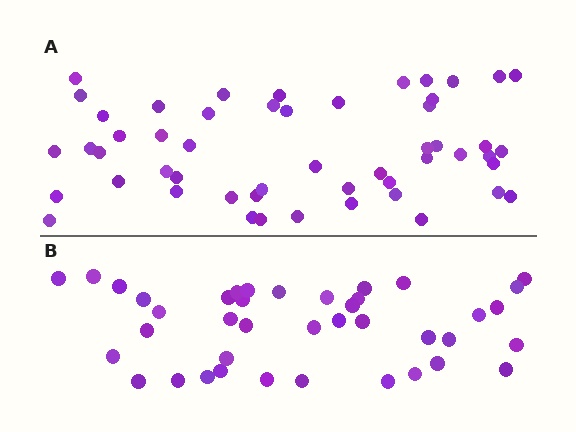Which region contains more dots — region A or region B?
Region A (the top region) has more dots.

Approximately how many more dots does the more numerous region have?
Region A has roughly 12 or so more dots than region B.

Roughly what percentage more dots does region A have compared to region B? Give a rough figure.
About 30% more.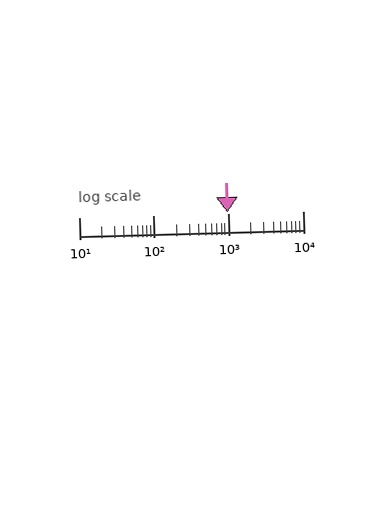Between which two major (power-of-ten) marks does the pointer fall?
The pointer is between 100 and 1000.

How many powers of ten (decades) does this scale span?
The scale spans 3 decades, from 10 to 10000.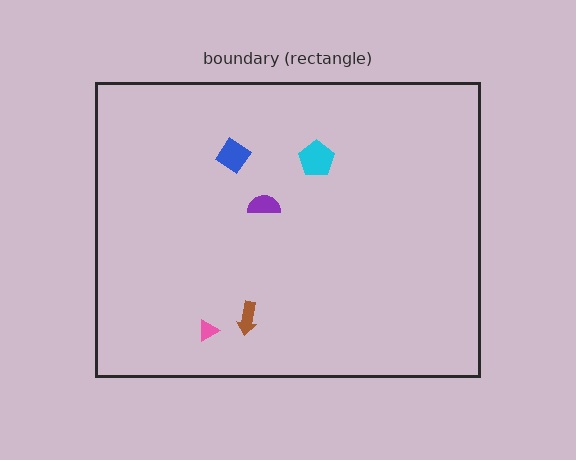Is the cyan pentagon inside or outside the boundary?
Inside.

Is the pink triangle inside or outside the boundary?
Inside.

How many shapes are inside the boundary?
5 inside, 0 outside.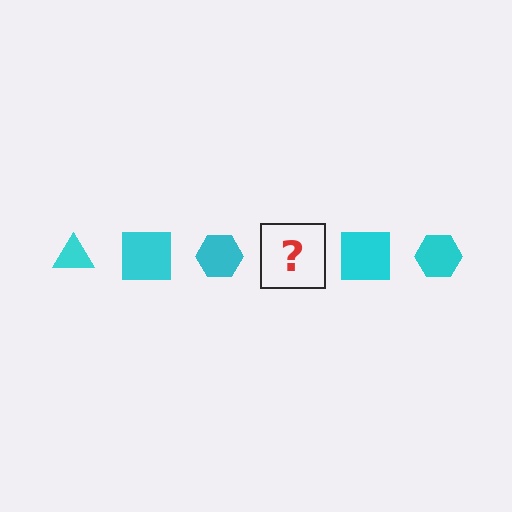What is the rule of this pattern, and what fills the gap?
The rule is that the pattern cycles through triangle, square, hexagon shapes in cyan. The gap should be filled with a cyan triangle.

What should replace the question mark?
The question mark should be replaced with a cyan triangle.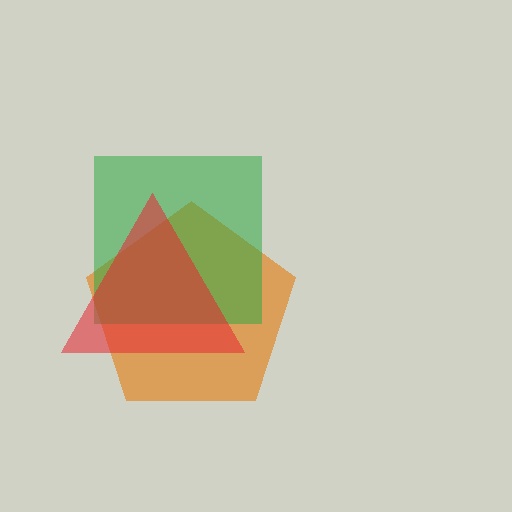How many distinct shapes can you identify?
There are 3 distinct shapes: an orange pentagon, a green square, a red triangle.